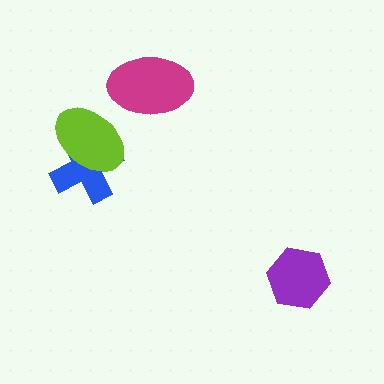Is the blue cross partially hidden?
Yes, it is partially covered by another shape.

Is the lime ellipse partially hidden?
No, no other shape covers it.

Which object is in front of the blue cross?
The lime ellipse is in front of the blue cross.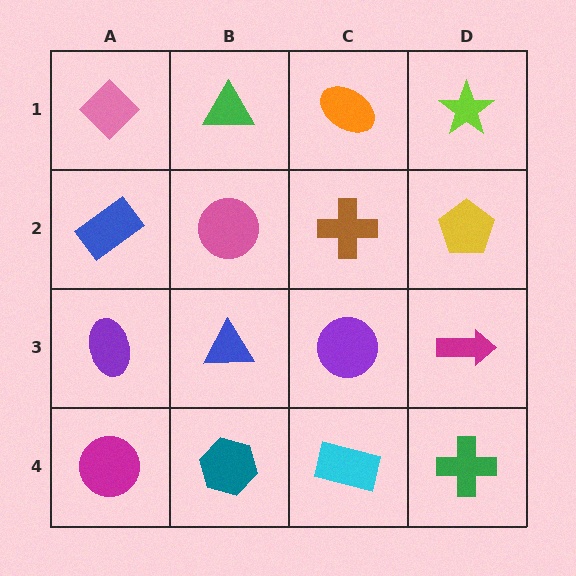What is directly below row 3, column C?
A cyan rectangle.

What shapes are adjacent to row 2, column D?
A lime star (row 1, column D), a magenta arrow (row 3, column D), a brown cross (row 2, column C).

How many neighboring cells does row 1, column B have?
3.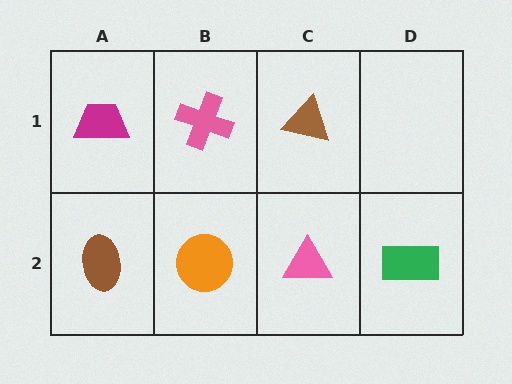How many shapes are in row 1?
3 shapes.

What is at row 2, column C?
A pink triangle.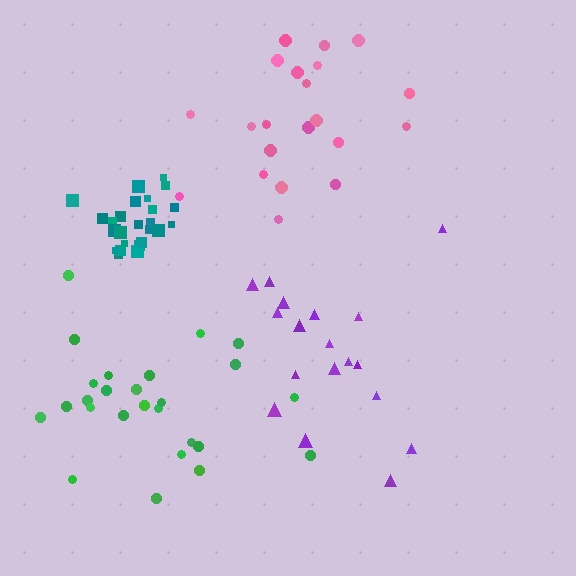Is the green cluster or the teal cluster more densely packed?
Teal.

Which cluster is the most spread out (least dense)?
Pink.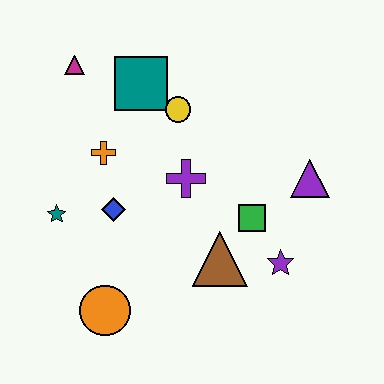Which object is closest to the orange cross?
The blue diamond is closest to the orange cross.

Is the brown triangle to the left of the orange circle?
No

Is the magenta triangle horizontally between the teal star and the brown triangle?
Yes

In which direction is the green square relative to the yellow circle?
The green square is below the yellow circle.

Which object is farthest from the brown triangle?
The magenta triangle is farthest from the brown triangle.